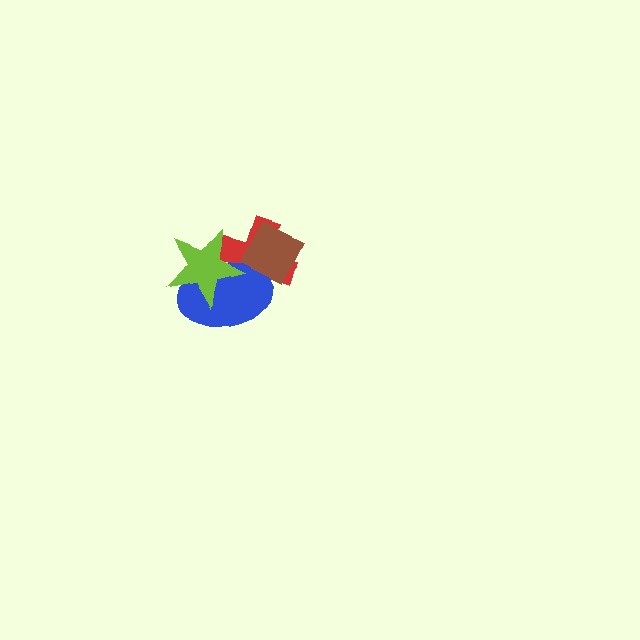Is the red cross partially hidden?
Yes, it is partially covered by another shape.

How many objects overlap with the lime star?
2 objects overlap with the lime star.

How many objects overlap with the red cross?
3 objects overlap with the red cross.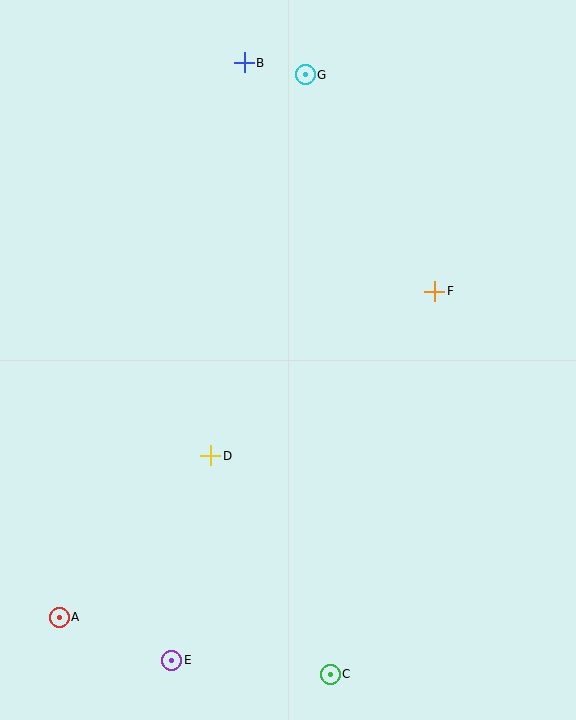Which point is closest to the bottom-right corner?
Point C is closest to the bottom-right corner.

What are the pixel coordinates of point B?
Point B is at (244, 63).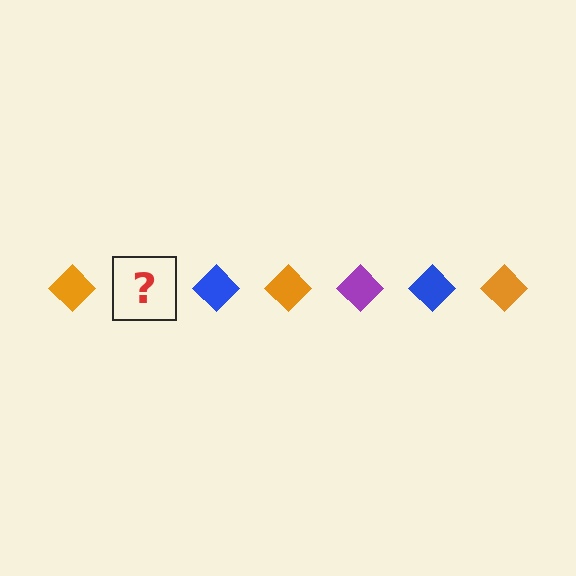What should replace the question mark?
The question mark should be replaced with a purple diamond.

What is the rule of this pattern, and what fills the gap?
The rule is that the pattern cycles through orange, purple, blue diamonds. The gap should be filled with a purple diamond.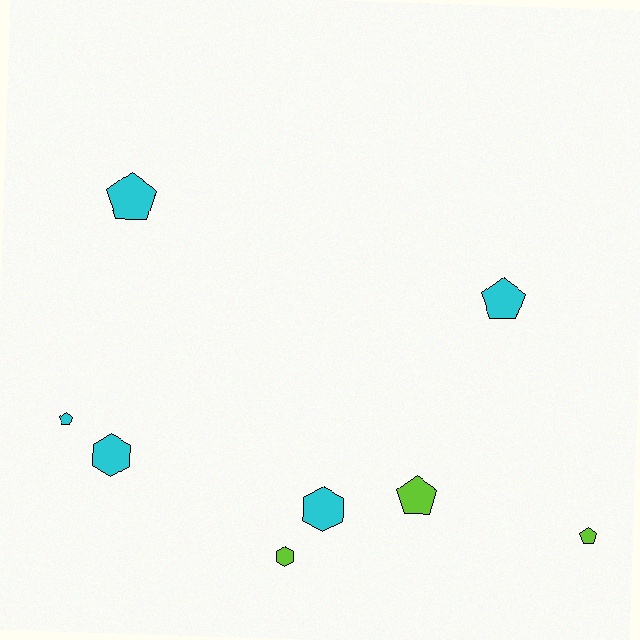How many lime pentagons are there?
There are 2 lime pentagons.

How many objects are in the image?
There are 8 objects.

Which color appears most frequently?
Cyan, with 5 objects.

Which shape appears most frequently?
Pentagon, with 5 objects.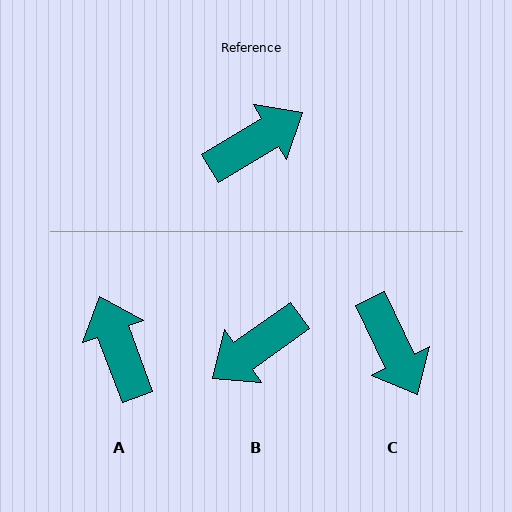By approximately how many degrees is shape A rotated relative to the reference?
Approximately 80 degrees counter-clockwise.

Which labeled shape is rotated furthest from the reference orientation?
B, about 175 degrees away.